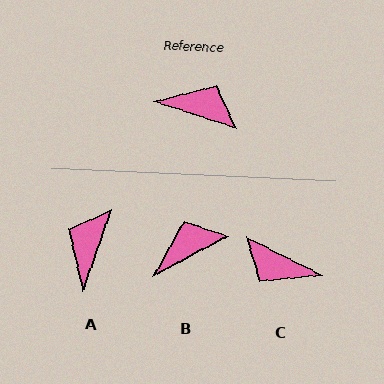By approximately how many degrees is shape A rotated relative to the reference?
Approximately 89 degrees counter-clockwise.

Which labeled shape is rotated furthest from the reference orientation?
C, about 171 degrees away.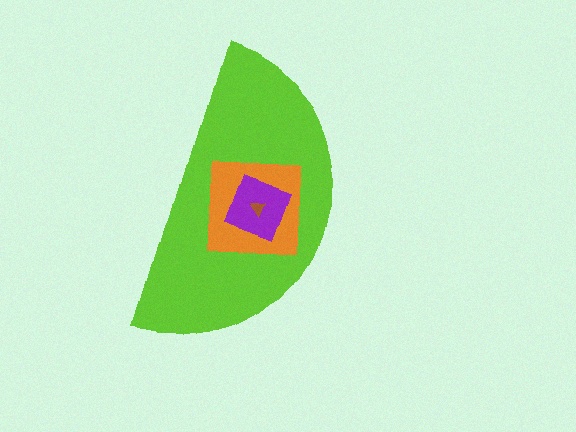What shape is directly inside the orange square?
The purple diamond.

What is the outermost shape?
The lime semicircle.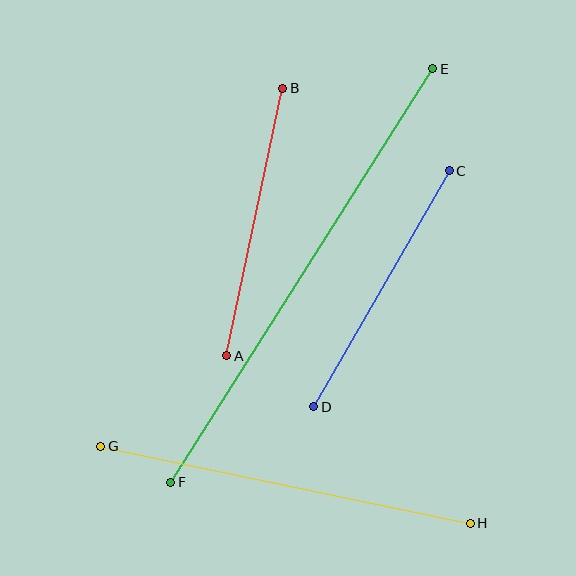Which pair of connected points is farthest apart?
Points E and F are farthest apart.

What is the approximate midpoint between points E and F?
The midpoint is at approximately (302, 275) pixels.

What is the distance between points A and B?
The distance is approximately 273 pixels.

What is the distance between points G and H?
The distance is approximately 378 pixels.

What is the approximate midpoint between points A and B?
The midpoint is at approximately (255, 222) pixels.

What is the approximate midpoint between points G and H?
The midpoint is at approximately (286, 485) pixels.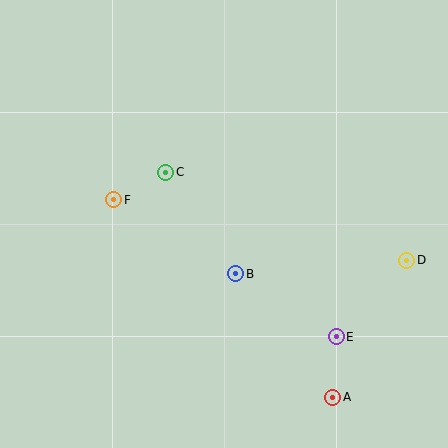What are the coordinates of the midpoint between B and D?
The midpoint between B and D is at (321, 267).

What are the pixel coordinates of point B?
Point B is at (236, 274).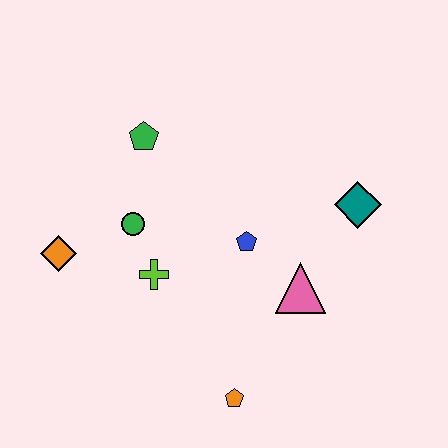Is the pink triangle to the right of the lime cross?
Yes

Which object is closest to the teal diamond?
The pink triangle is closest to the teal diamond.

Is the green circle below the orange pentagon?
No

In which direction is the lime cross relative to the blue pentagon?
The lime cross is to the left of the blue pentagon.